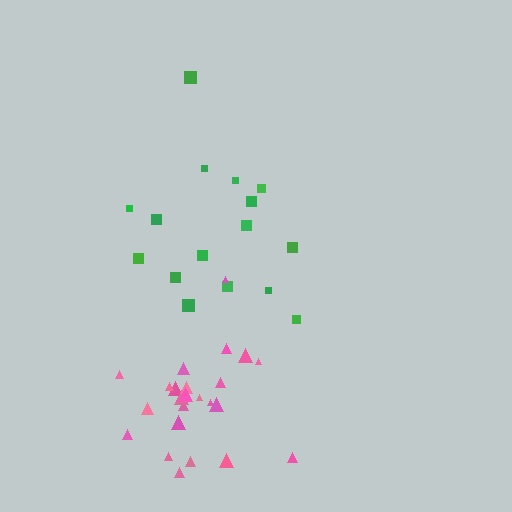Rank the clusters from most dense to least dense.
pink, green.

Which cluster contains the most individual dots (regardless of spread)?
Pink (24).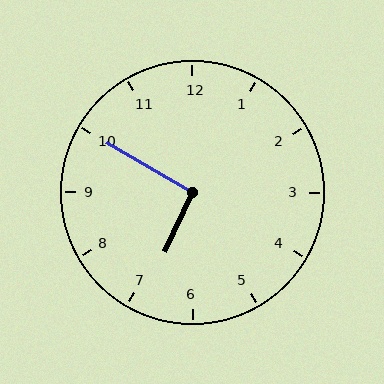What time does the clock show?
6:50.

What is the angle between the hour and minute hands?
Approximately 95 degrees.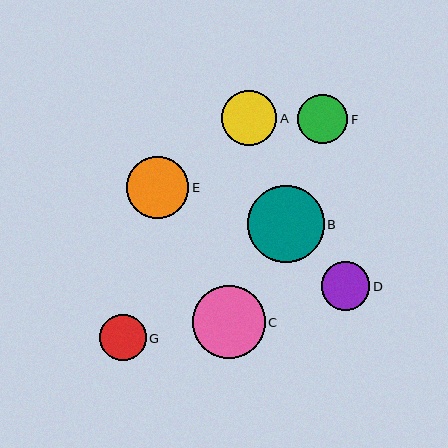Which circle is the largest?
Circle B is the largest with a size of approximately 77 pixels.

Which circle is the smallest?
Circle G is the smallest with a size of approximately 46 pixels.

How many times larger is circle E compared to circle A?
Circle E is approximately 1.1 times the size of circle A.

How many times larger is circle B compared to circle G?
Circle B is approximately 1.7 times the size of circle G.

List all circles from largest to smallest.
From largest to smallest: B, C, E, A, F, D, G.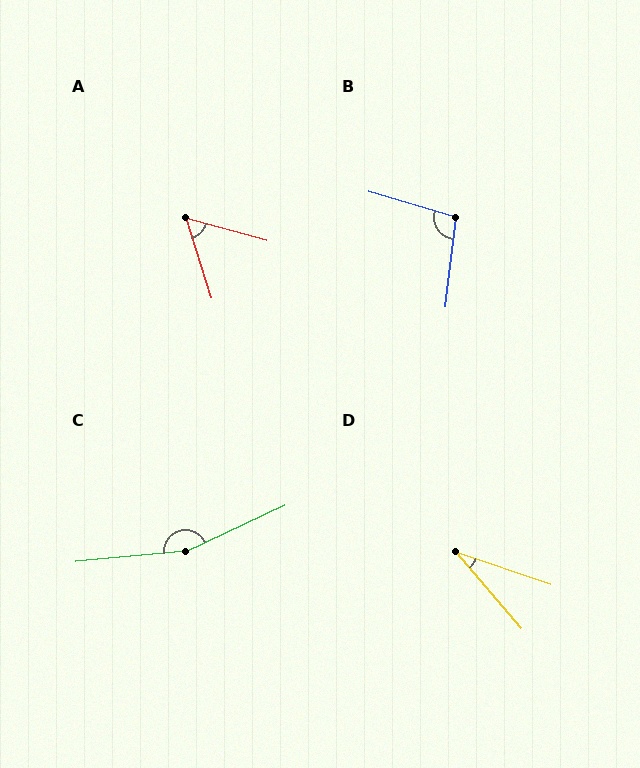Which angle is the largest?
C, at approximately 161 degrees.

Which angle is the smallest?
D, at approximately 30 degrees.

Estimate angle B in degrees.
Approximately 100 degrees.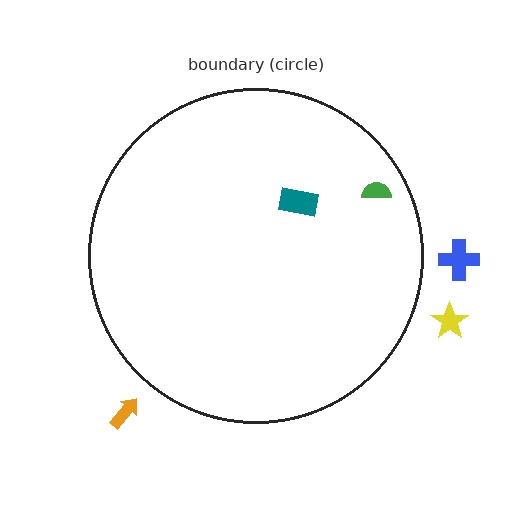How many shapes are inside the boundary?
2 inside, 3 outside.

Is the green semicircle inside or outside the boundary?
Inside.